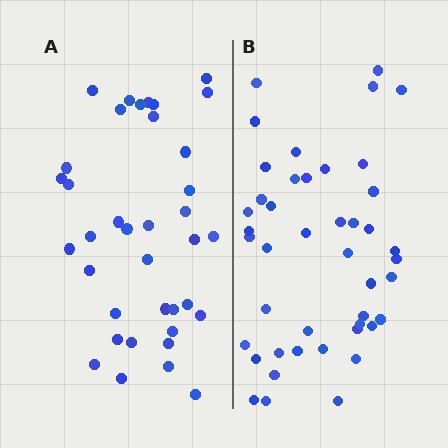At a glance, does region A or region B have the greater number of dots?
Region B (the right region) has more dots.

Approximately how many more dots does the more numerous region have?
Region B has roughly 8 or so more dots than region A.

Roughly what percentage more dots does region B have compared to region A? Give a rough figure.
About 20% more.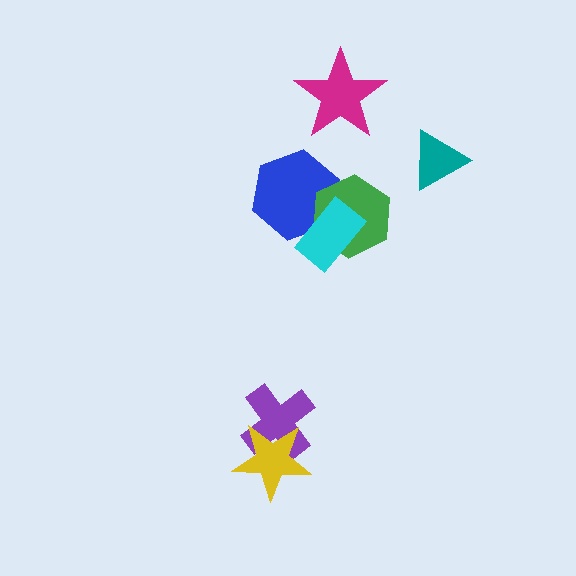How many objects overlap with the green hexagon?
2 objects overlap with the green hexagon.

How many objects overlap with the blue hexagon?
2 objects overlap with the blue hexagon.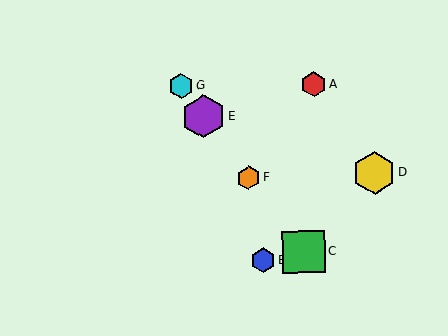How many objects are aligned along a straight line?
4 objects (C, E, F, G) are aligned along a straight line.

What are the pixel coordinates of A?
Object A is at (314, 84).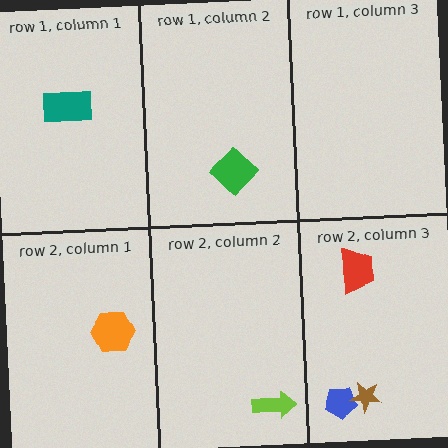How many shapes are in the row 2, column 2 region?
1.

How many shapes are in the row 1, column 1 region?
1.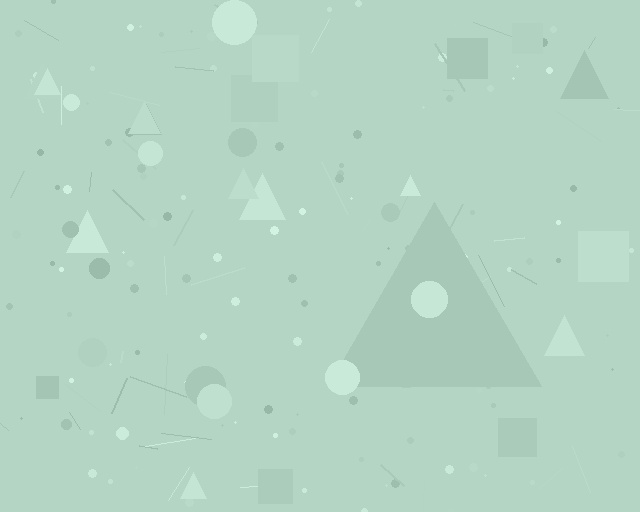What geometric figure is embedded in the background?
A triangle is embedded in the background.